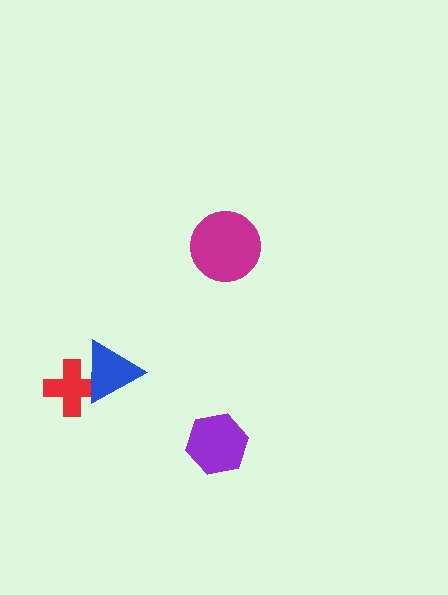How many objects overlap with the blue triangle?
1 object overlaps with the blue triangle.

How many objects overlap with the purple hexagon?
0 objects overlap with the purple hexagon.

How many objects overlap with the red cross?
1 object overlaps with the red cross.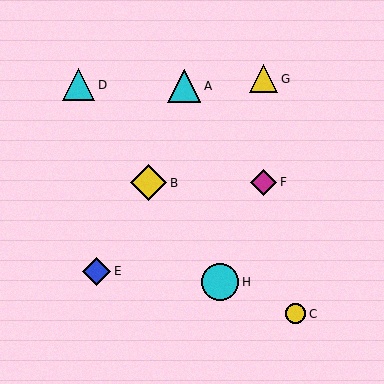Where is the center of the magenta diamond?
The center of the magenta diamond is at (264, 182).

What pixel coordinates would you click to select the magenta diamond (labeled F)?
Click at (264, 182) to select the magenta diamond F.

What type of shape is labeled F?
Shape F is a magenta diamond.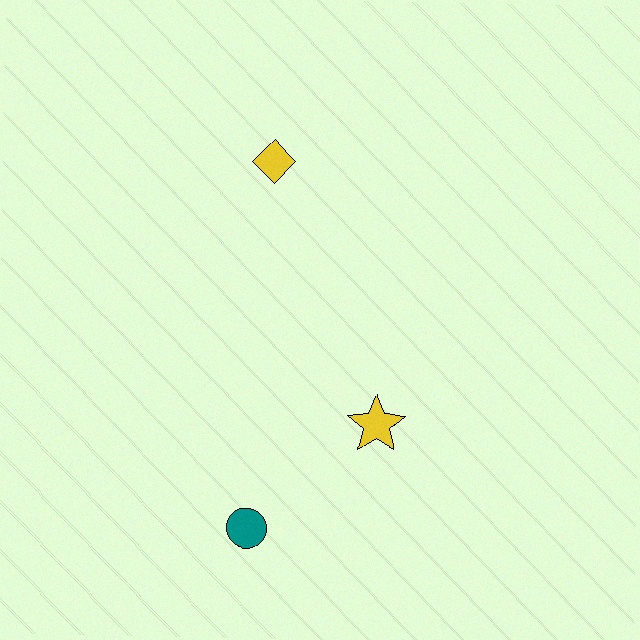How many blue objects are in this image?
There are no blue objects.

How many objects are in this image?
There are 3 objects.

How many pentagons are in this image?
There are no pentagons.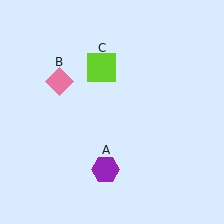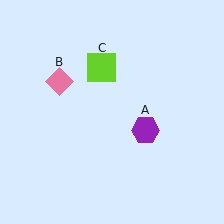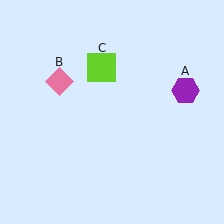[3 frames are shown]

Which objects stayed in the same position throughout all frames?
Pink diamond (object B) and lime square (object C) remained stationary.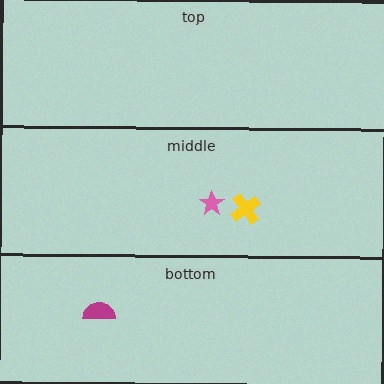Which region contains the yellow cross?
The middle region.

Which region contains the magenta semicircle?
The bottom region.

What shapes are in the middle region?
The pink star, the yellow cross.